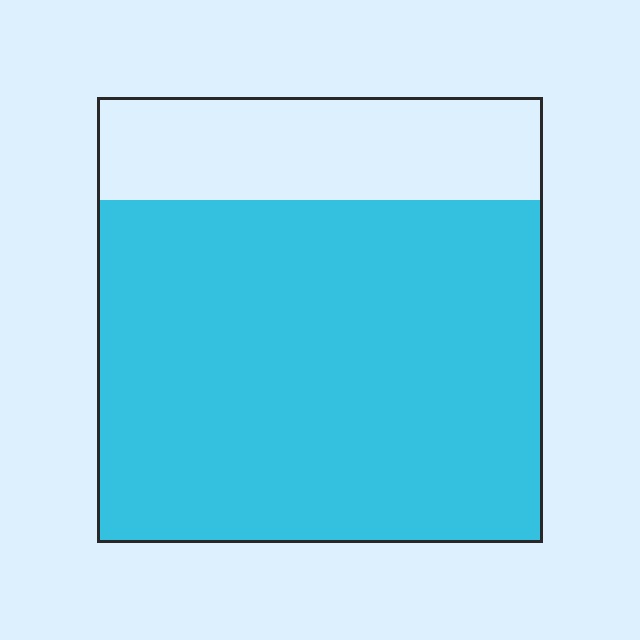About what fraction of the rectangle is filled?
About three quarters (3/4).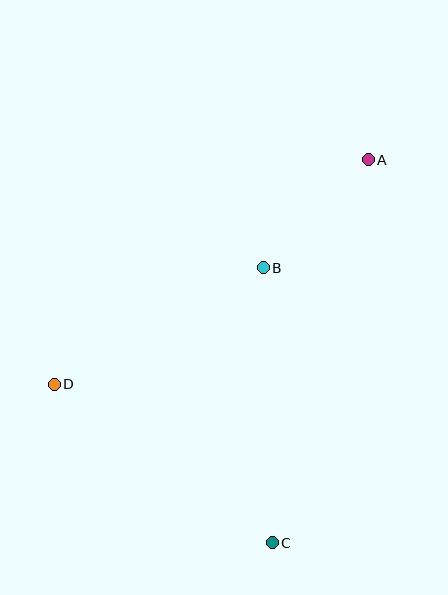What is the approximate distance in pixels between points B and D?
The distance between B and D is approximately 239 pixels.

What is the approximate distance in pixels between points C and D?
The distance between C and D is approximately 270 pixels.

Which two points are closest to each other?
Points A and B are closest to each other.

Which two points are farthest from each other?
Points A and C are farthest from each other.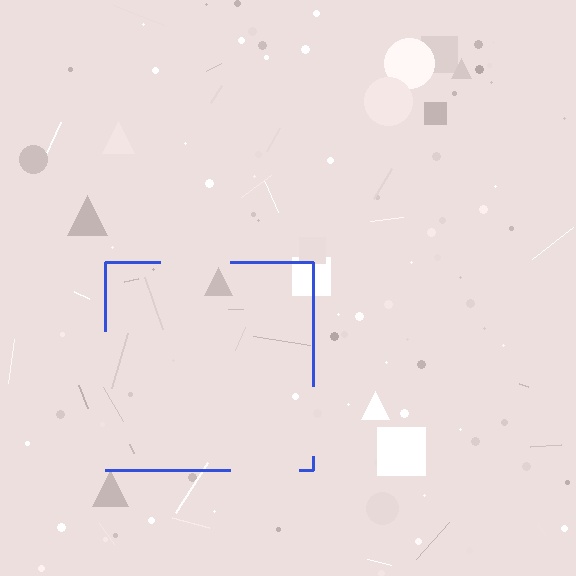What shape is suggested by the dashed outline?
The dashed outline suggests a square.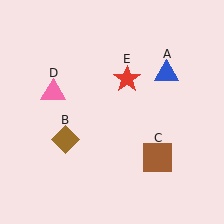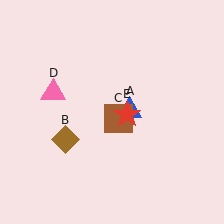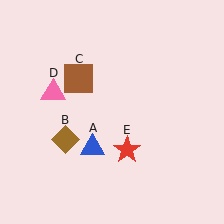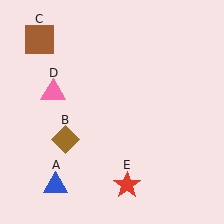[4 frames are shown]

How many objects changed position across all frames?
3 objects changed position: blue triangle (object A), brown square (object C), red star (object E).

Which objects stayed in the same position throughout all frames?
Brown diamond (object B) and pink triangle (object D) remained stationary.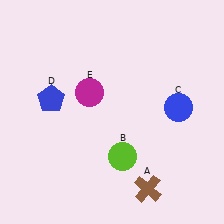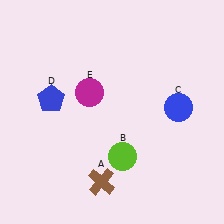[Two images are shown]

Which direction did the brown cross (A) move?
The brown cross (A) moved left.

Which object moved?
The brown cross (A) moved left.